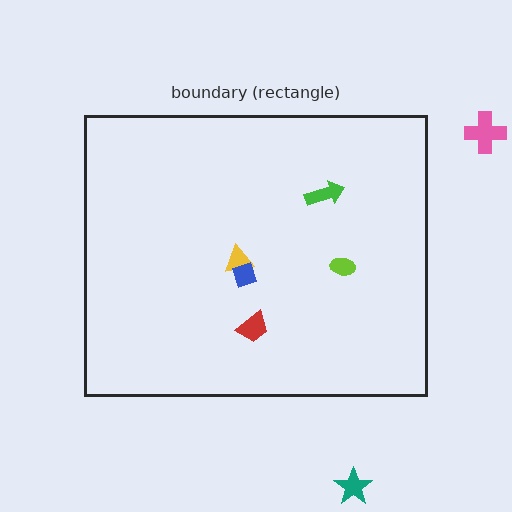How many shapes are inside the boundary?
5 inside, 2 outside.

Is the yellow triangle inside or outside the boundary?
Inside.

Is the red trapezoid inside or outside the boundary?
Inside.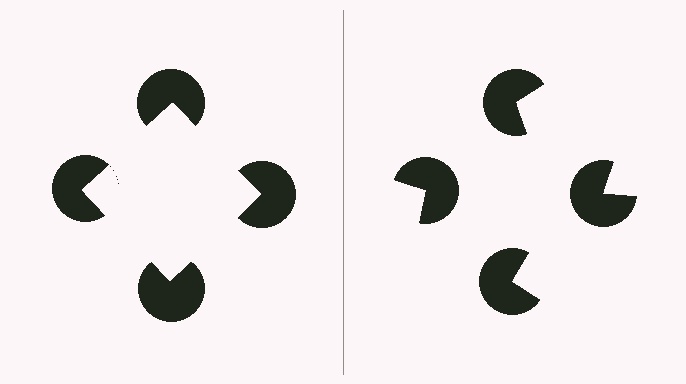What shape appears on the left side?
An illusory square.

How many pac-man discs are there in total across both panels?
8 — 4 on each side.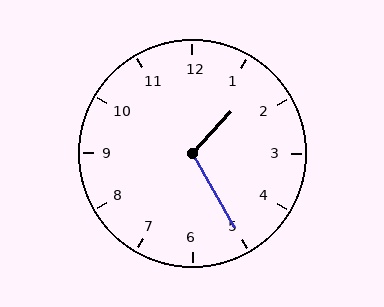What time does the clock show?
1:25.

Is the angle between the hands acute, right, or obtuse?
It is obtuse.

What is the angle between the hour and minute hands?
Approximately 108 degrees.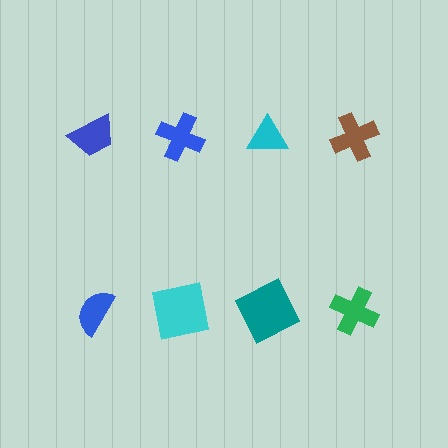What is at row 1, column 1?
A blue trapezoid.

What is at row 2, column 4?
A green cross.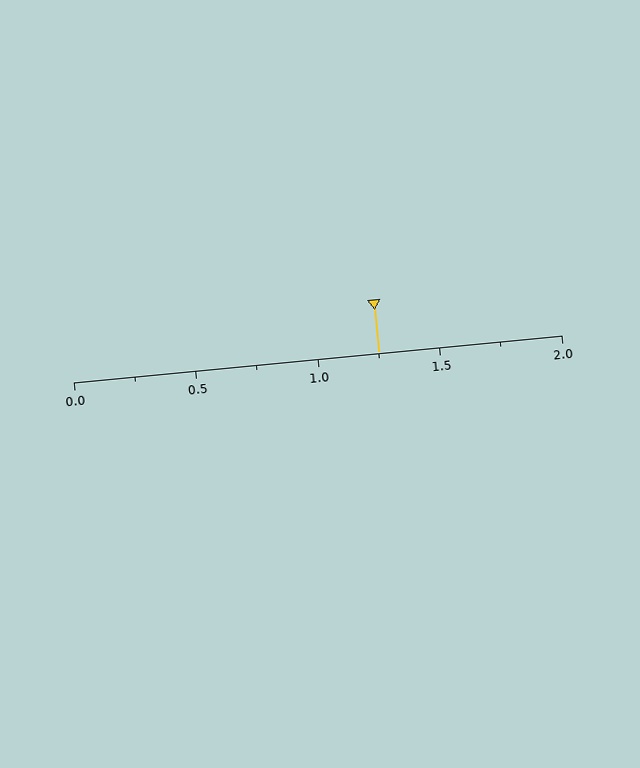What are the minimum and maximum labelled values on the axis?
The axis runs from 0.0 to 2.0.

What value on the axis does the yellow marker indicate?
The marker indicates approximately 1.25.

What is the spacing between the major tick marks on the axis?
The major ticks are spaced 0.5 apart.